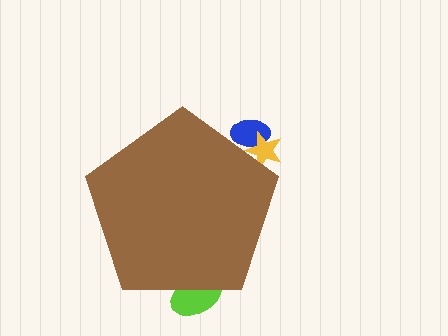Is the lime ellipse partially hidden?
Yes, the lime ellipse is partially hidden behind the brown pentagon.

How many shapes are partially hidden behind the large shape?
3 shapes are partially hidden.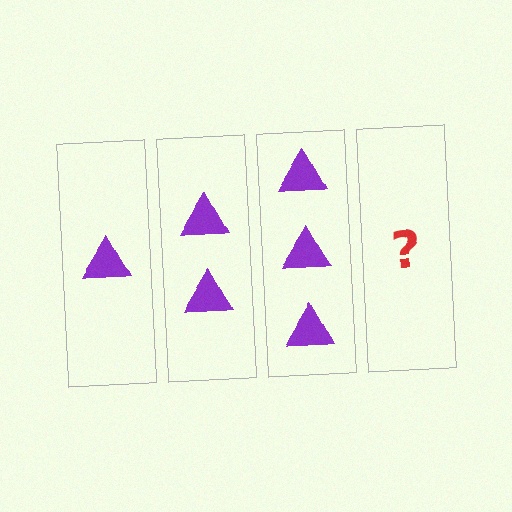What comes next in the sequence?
The next element should be 4 triangles.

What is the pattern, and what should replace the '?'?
The pattern is that each step adds one more triangle. The '?' should be 4 triangles.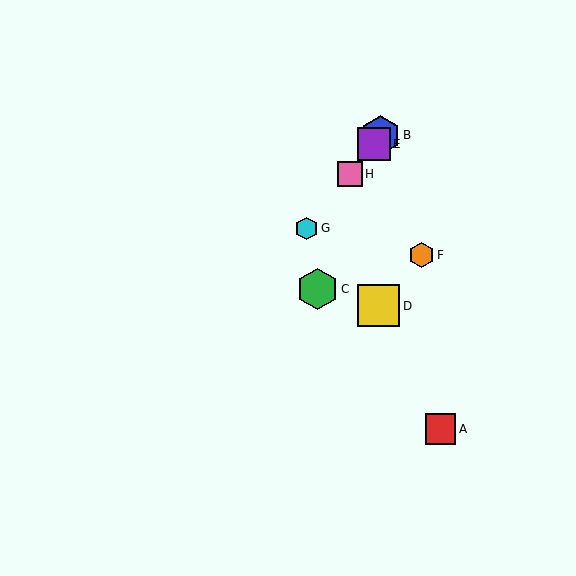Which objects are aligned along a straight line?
Objects B, E, G, H are aligned along a straight line.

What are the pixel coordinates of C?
Object C is at (318, 289).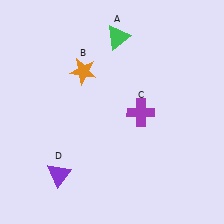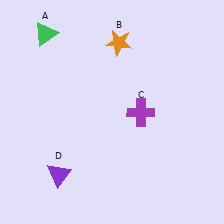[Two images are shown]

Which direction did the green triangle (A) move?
The green triangle (A) moved left.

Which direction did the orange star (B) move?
The orange star (B) moved right.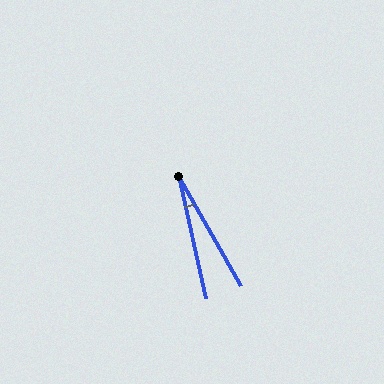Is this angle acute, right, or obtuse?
It is acute.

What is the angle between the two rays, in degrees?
Approximately 17 degrees.